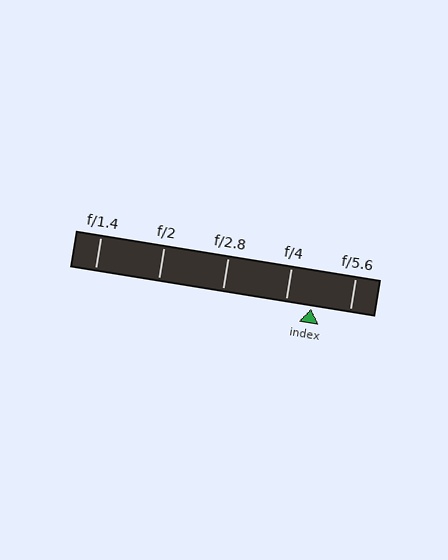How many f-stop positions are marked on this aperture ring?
There are 5 f-stop positions marked.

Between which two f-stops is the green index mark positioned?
The index mark is between f/4 and f/5.6.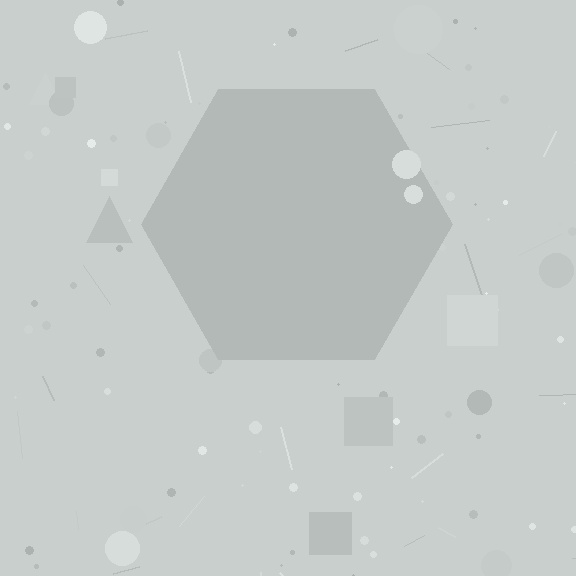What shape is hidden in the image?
A hexagon is hidden in the image.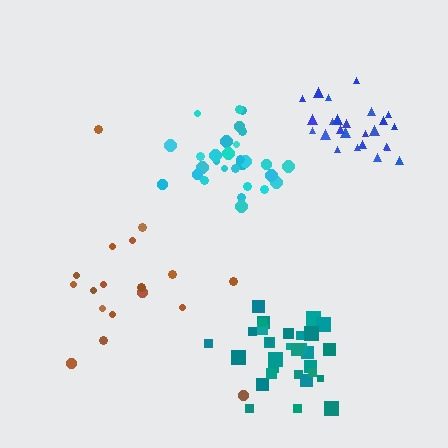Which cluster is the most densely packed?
Blue.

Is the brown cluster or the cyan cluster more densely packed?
Cyan.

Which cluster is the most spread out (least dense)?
Brown.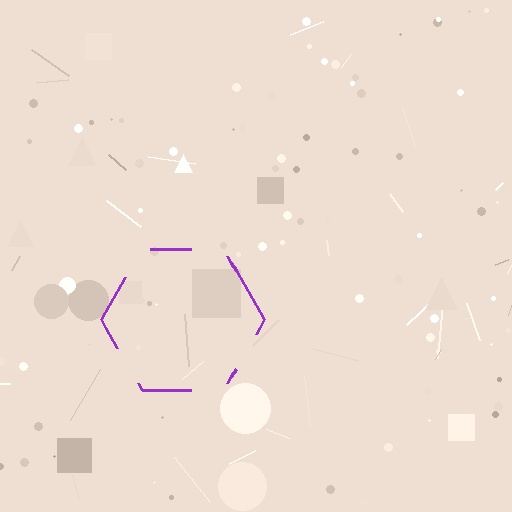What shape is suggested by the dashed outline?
The dashed outline suggests a hexagon.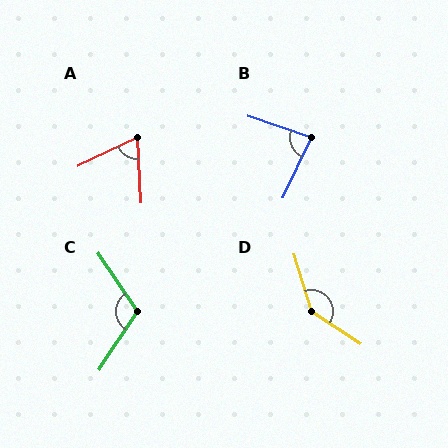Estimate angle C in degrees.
Approximately 113 degrees.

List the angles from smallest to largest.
A (67°), B (84°), C (113°), D (140°).